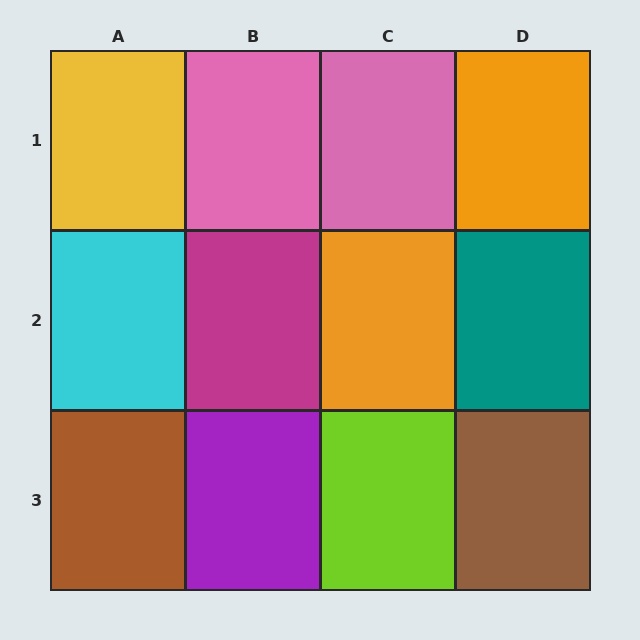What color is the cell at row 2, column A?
Cyan.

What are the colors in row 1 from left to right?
Yellow, pink, pink, orange.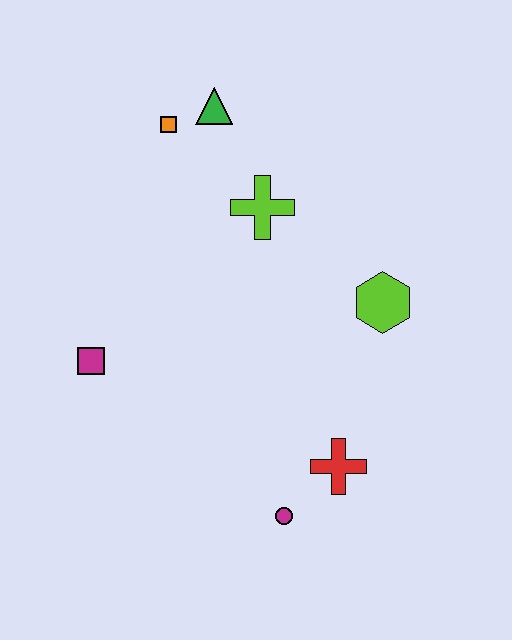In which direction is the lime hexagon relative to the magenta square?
The lime hexagon is to the right of the magenta square.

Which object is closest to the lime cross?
The green triangle is closest to the lime cross.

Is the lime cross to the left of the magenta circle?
Yes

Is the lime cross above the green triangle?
No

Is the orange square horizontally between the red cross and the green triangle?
No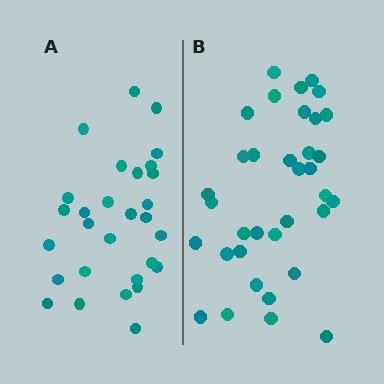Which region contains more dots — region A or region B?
Region B (the right region) has more dots.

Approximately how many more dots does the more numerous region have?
Region B has about 6 more dots than region A.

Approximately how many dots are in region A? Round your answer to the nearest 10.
About 30 dots. (The exact count is 29, which rounds to 30.)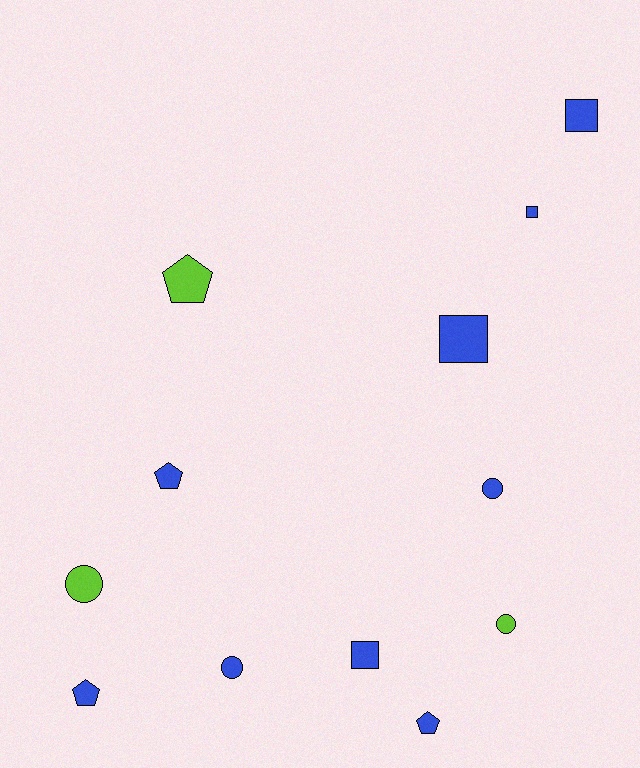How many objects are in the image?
There are 12 objects.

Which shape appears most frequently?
Square, with 4 objects.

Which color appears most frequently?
Blue, with 9 objects.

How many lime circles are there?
There are 2 lime circles.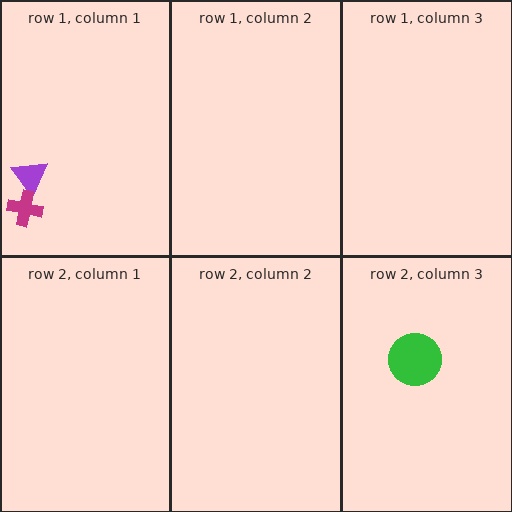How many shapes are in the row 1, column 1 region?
2.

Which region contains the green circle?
The row 2, column 3 region.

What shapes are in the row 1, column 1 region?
The purple triangle, the magenta cross.